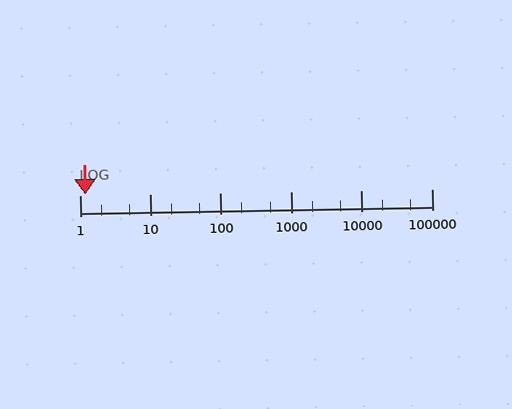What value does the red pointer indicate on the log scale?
The pointer indicates approximately 1.2.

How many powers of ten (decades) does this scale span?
The scale spans 5 decades, from 1 to 100000.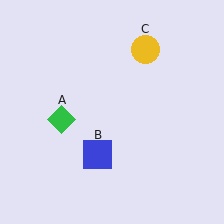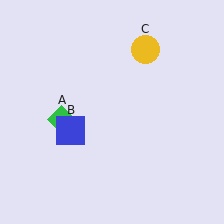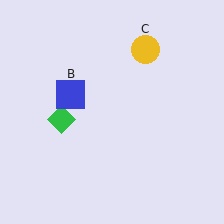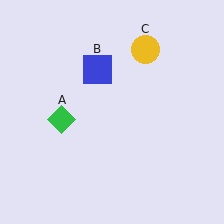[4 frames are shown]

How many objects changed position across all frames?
1 object changed position: blue square (object B).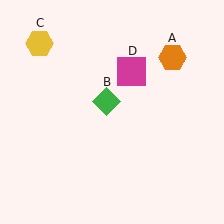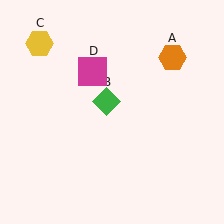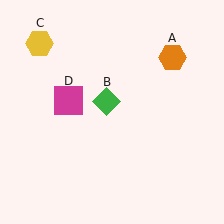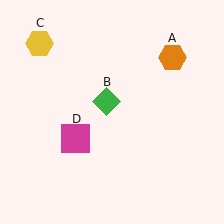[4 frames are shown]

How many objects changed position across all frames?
1 object changed position: magenta square (object D).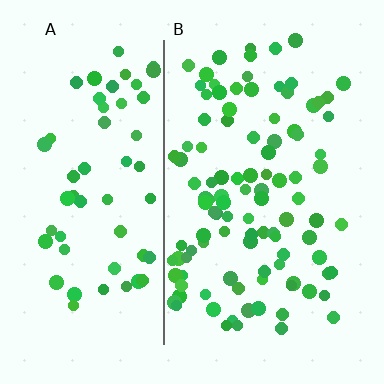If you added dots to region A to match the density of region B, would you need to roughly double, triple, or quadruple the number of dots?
Approximately double.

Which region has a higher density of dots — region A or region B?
B (the right).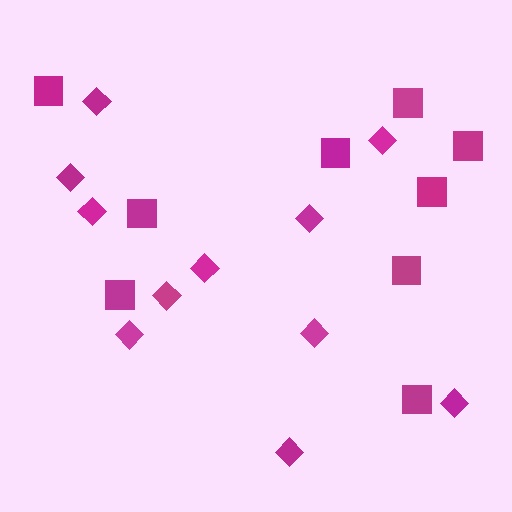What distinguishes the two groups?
There are 2 groups: one group of squares (9) and one group of diamonds (11).